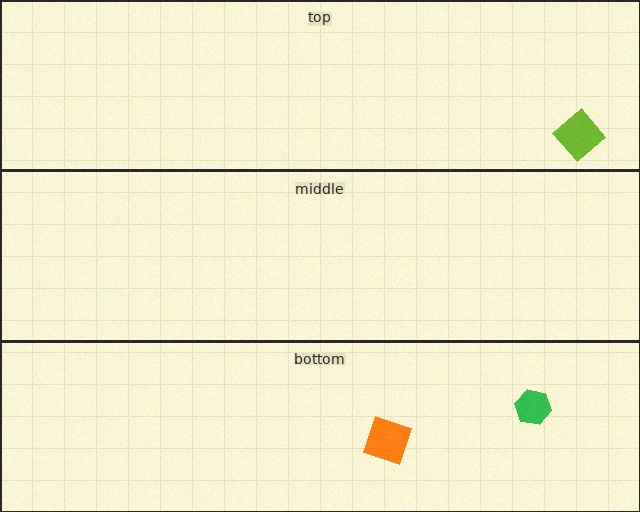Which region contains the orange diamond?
The bottom region.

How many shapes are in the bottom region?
2.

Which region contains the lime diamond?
The top region.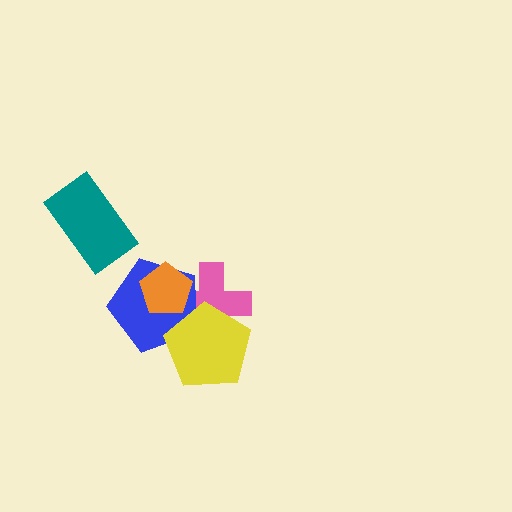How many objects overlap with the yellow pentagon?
2 objects overlap with the yellow pentagon.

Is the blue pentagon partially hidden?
Yes, it is partially covered by another shape.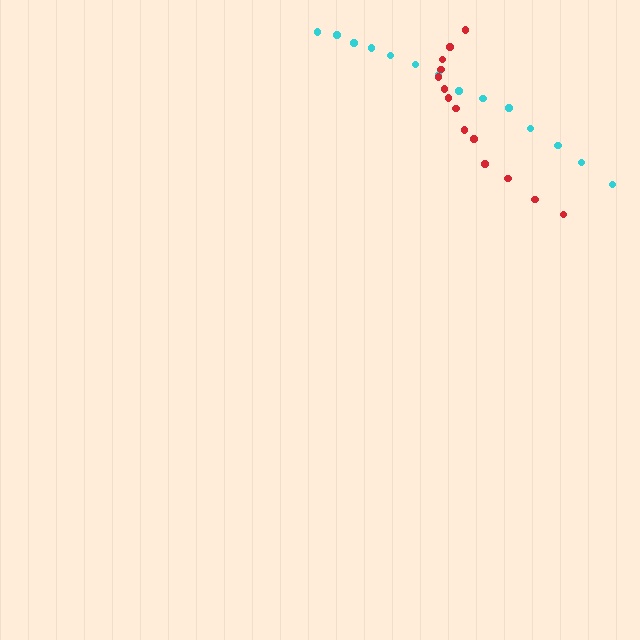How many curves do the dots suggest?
There are 2 distinct paths.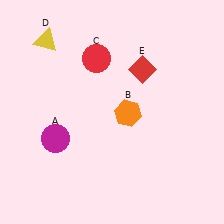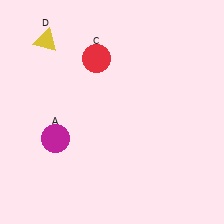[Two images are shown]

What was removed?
The red diamond (E), the orange hexagon (B) were removed in Image 2.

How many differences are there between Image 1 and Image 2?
There are 2 differences between the two images.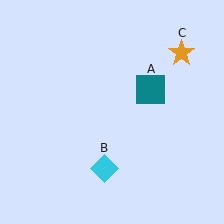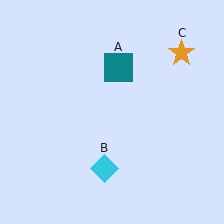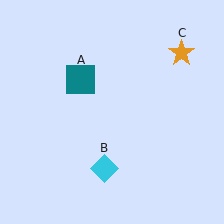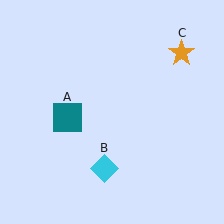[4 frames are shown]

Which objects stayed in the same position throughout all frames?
Cyan diamond (object B) and orange star (object C) remained stationary.